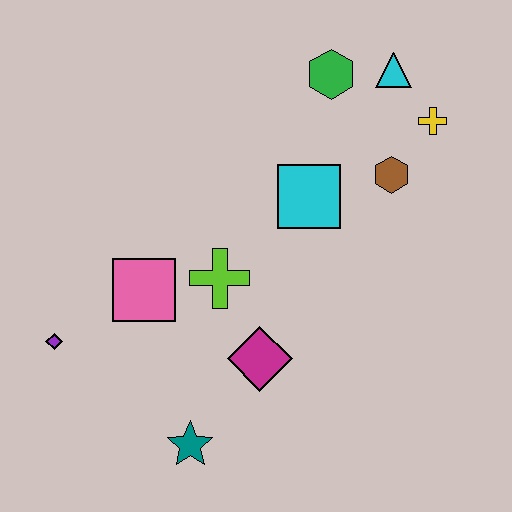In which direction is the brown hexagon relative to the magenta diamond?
The brown hexagon is above the magenta diamond.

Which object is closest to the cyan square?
The brown hexagon is closest to the cyan square.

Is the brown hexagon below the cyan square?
No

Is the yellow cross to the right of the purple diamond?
Yes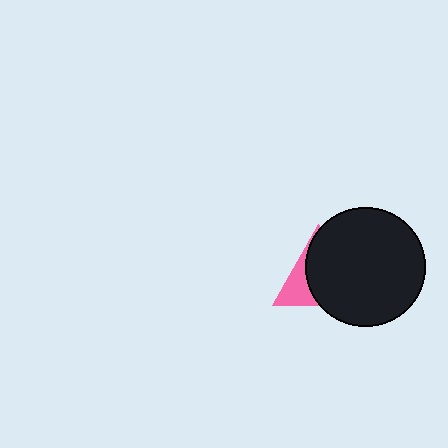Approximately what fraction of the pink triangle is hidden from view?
Roughly 68% of the pink triangle is hidden behind the black circle.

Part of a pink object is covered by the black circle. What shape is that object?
It is a triangle.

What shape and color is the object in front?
The object in front is a black circle.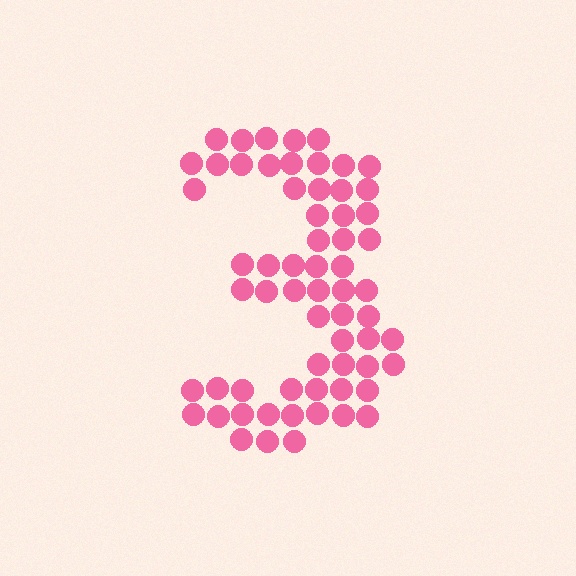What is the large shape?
The large shape is the digit 3.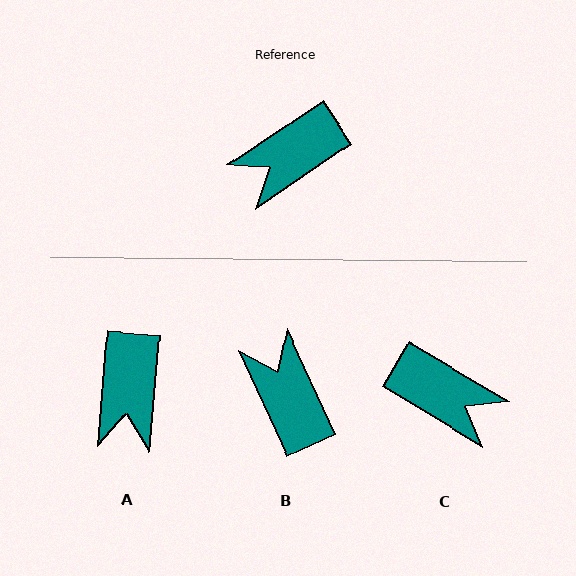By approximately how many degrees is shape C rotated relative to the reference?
Approximately 115 degrees counter-clockwise.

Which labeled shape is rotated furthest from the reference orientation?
C, about 115 degrees away.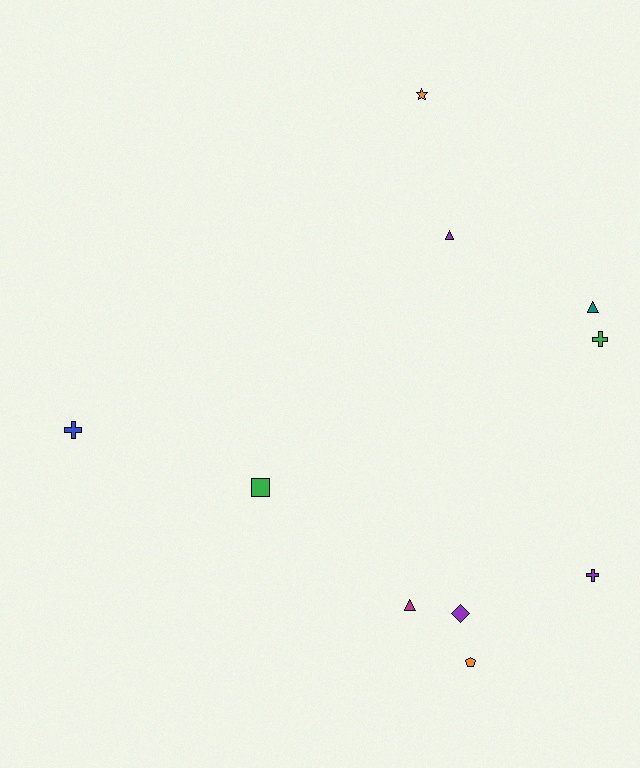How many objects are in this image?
There are 10 objects.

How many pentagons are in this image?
There is 1 pentagon.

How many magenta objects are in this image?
There is 1 magenta object.